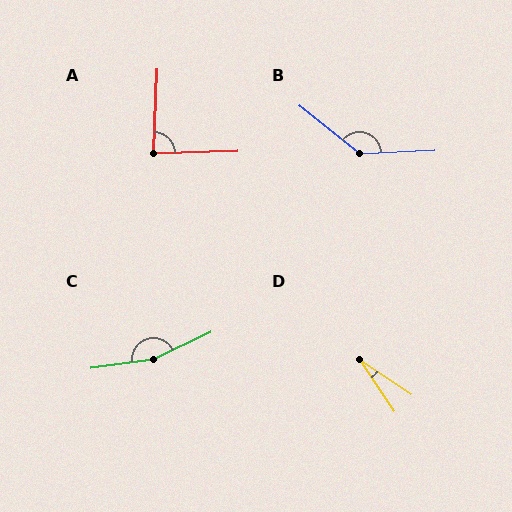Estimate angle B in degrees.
Approximately 139 degrees.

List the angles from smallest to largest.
D (23°), A (86°), B (139°), C (162°).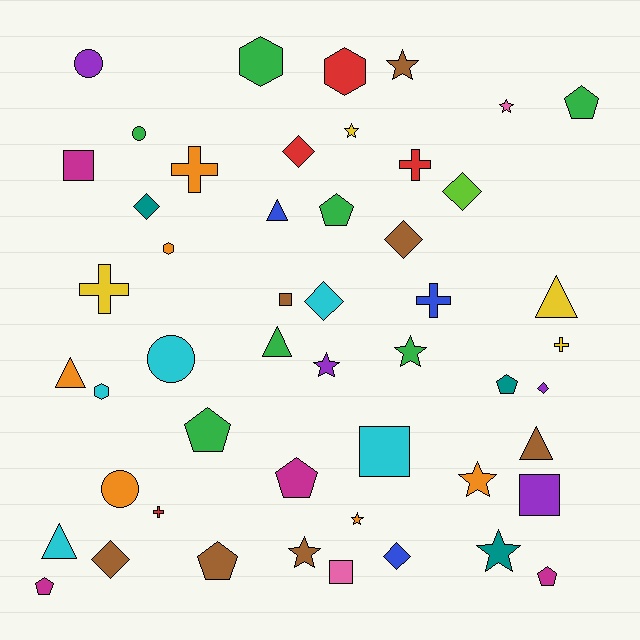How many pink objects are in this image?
There are 2 pink objects.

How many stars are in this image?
There are 9 stars.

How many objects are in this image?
There are 50 objects.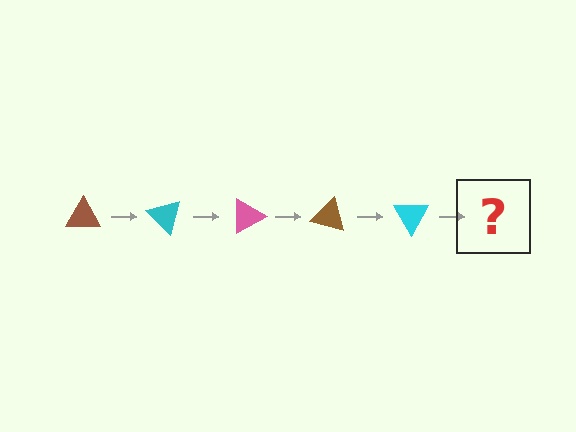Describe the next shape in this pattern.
It should be a pink triangle, rotated 225 degrees from the start.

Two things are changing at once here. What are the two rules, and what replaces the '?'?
The two rules are that it rotates 45 degrees each step and the color cycles through brown, cyan, and pink. The '?' should be a pink triangle, rotated 225 degrees from the start.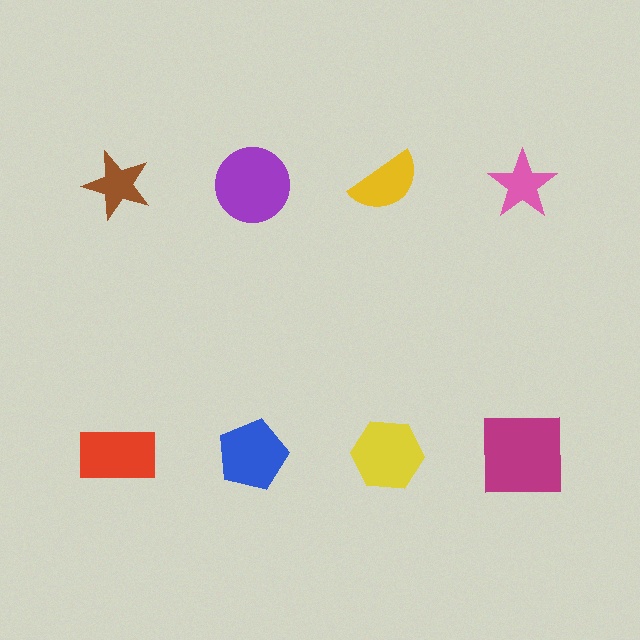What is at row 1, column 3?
A yellow semicircle.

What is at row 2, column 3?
A yellow hexagon.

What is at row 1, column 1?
A brown star.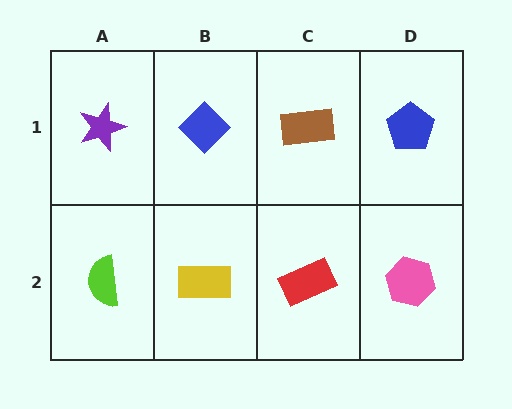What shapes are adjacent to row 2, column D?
A blue pentagon (row 1, column D), a red rectangle (row 2, column C).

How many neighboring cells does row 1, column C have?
3.